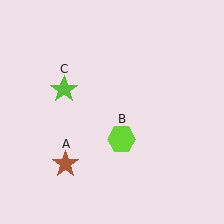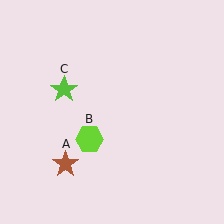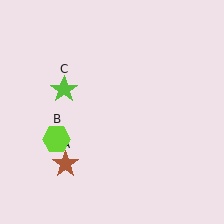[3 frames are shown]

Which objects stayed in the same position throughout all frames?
Brown star (object A) and lime star (object C) remained stationary.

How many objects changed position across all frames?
1 object changed position: lime hexagon (object B).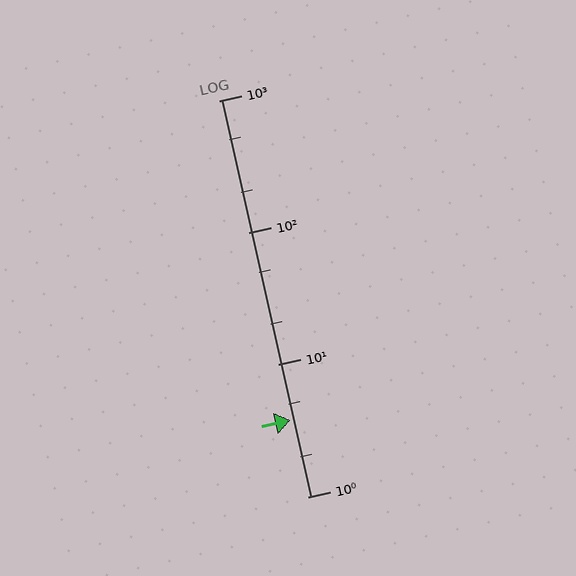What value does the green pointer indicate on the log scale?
The pointer indicates approximately 3.8.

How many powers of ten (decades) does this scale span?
The scale spans 3 decades, from 1 to 1000.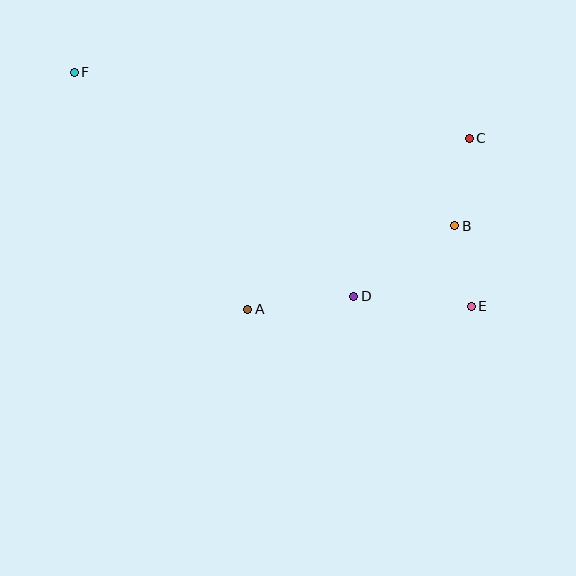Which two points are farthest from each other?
Points E and F are farthest from each other.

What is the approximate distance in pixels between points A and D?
The distance between A and D is approximately 107 pixels.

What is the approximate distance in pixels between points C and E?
The distance between C and E is approximately 168 pixels.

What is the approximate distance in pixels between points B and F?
The distance between B and F is approximately 411 pixels.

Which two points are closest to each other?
Points B and E are closest to each other.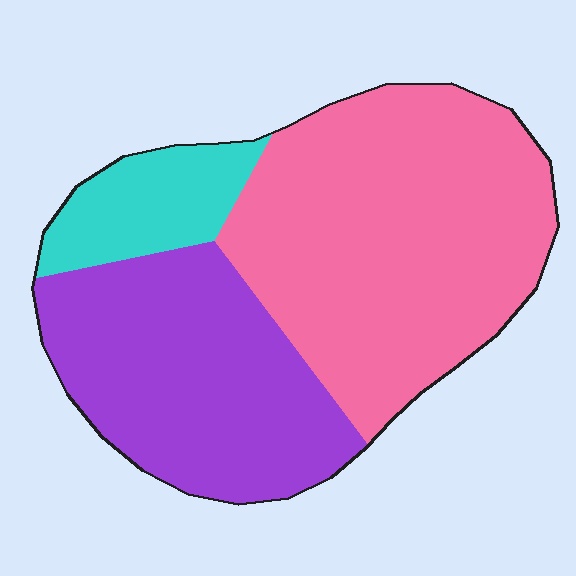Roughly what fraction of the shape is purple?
Purple takes up about three eighths (3/8) of the shape.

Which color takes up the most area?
Pink, at roughly 50%.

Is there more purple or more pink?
Pink.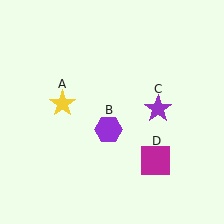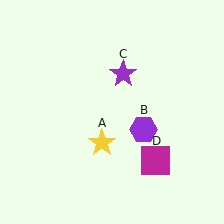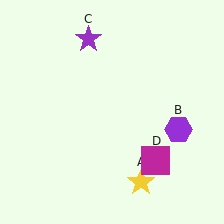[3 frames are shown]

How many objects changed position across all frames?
3 objects changed position: yellow star (object A), purple hexagon (object B), purple star (object C).